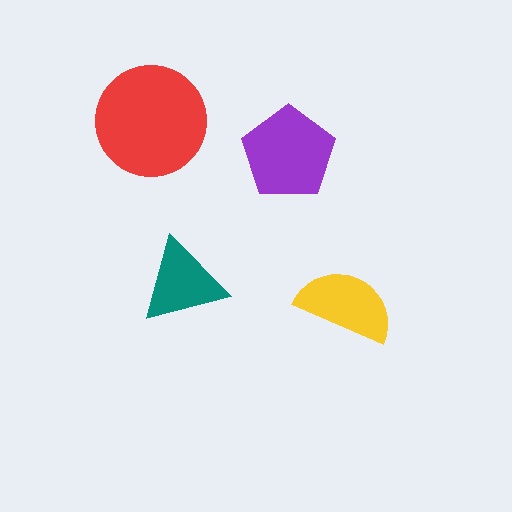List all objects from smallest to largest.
The teal triangle, the yellow semicircle, the purple pentagon, the red circle.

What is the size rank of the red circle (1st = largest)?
1st.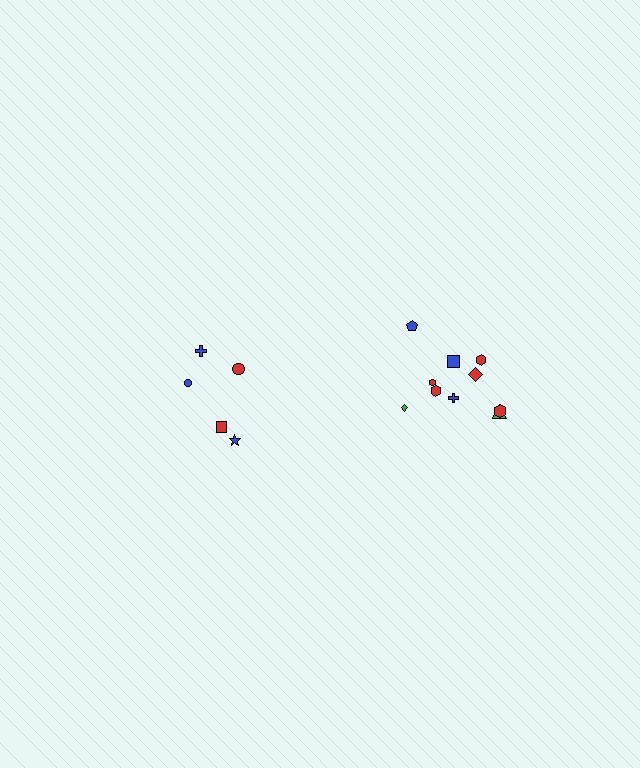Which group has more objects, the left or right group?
The right group.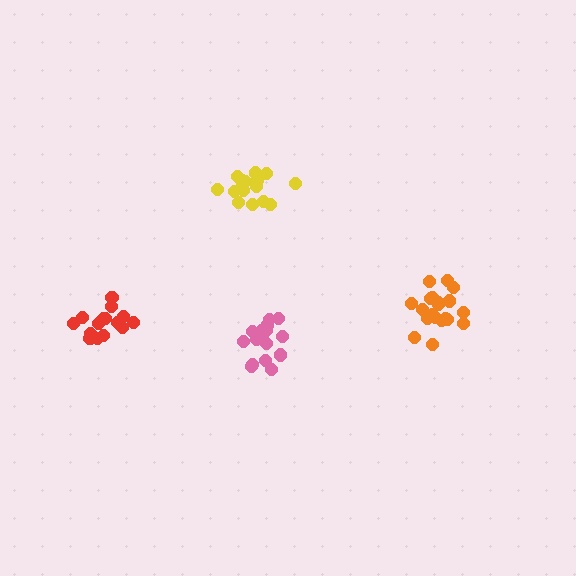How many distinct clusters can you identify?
There are 4 distinct clusters.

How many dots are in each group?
Group 1: 20 dots, Group 2: 15 dots, Group 3: 18 dots, Group 4: 16 dots (69 total).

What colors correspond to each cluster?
The clusters are colored: orange, red, pink, yellow.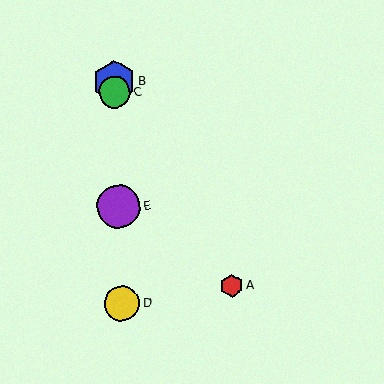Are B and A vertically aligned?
No, B is at x≈114 and A is at x≈231.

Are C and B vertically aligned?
Yes, both are at x≈115.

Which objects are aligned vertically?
Objects B, C, D, E are aligned vertically.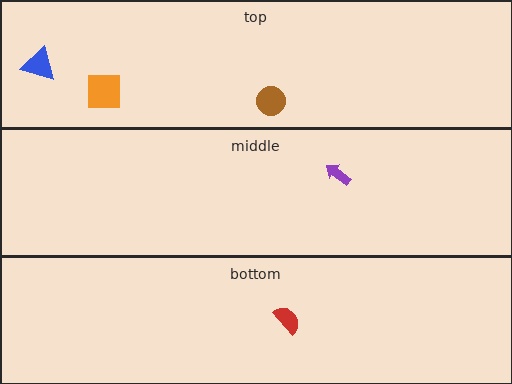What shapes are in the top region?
The orange square, the blue triangle, the brown circle.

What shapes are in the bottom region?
The red semicircle.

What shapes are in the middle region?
The purple arrow.